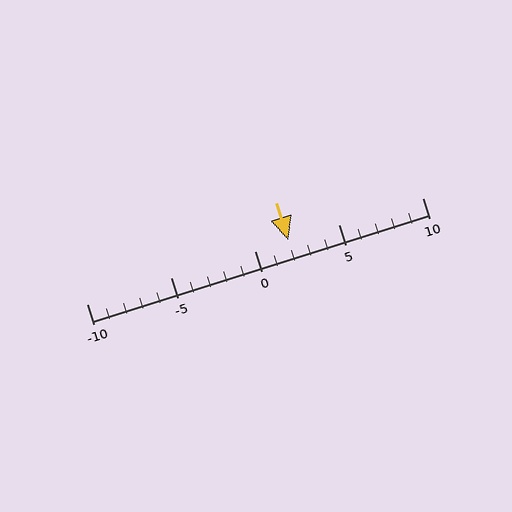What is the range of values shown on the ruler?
The ruler shows values from -10 to 10.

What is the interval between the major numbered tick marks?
The major tick marks are spaced 5 units apart.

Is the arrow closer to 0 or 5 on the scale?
The arrow is closer to 0.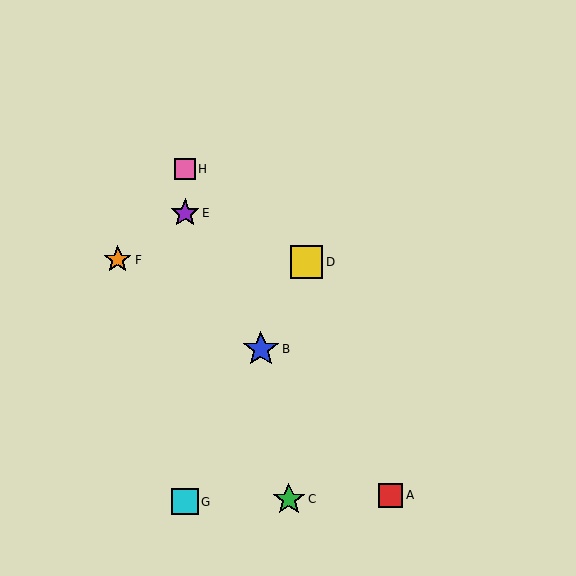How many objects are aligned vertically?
3 objects (E, G, H) are aligned vertically.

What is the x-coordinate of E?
Object E is at x≈185.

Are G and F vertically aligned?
No, G is at x≈185 and F is at x≈118.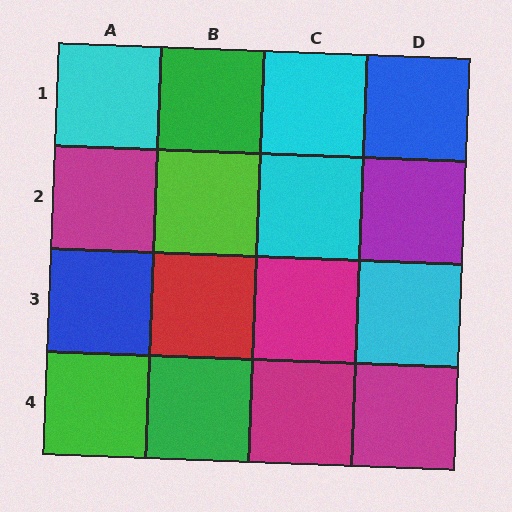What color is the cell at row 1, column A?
Cyan.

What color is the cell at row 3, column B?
Red.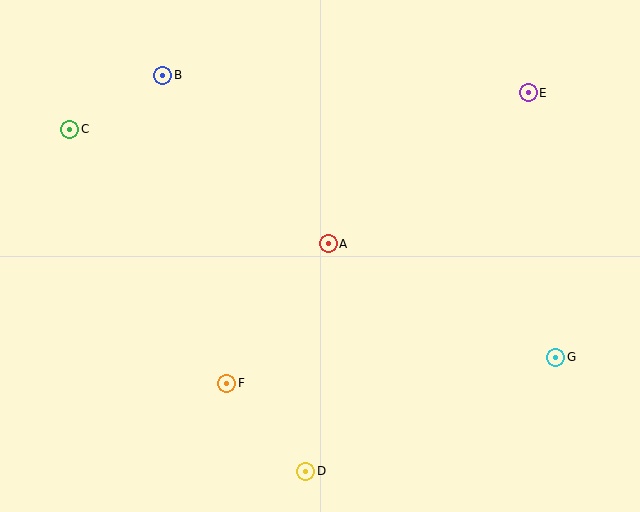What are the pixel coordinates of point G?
Point G is at (556, 357).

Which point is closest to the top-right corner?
Point E is closest to the top-right corner.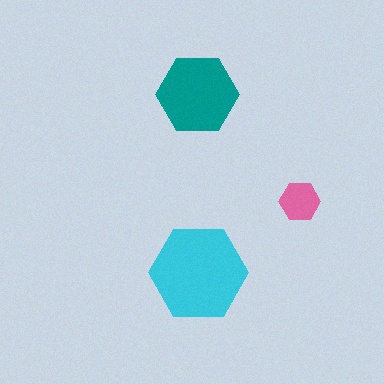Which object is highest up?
The teal hexagon is topmost.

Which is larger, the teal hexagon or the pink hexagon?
The teal one.